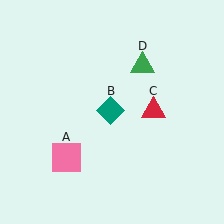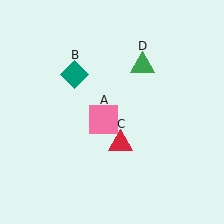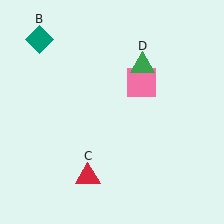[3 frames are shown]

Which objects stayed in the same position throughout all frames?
Green triangle (object D) remained stationary.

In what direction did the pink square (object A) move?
The pink square (object A) moved up and to the right.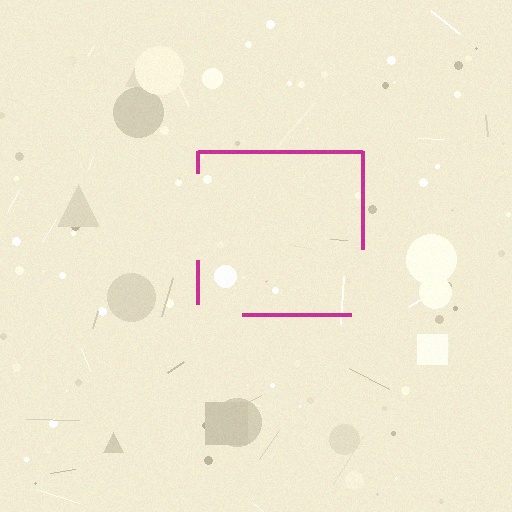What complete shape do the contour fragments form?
The contour fragments form a square.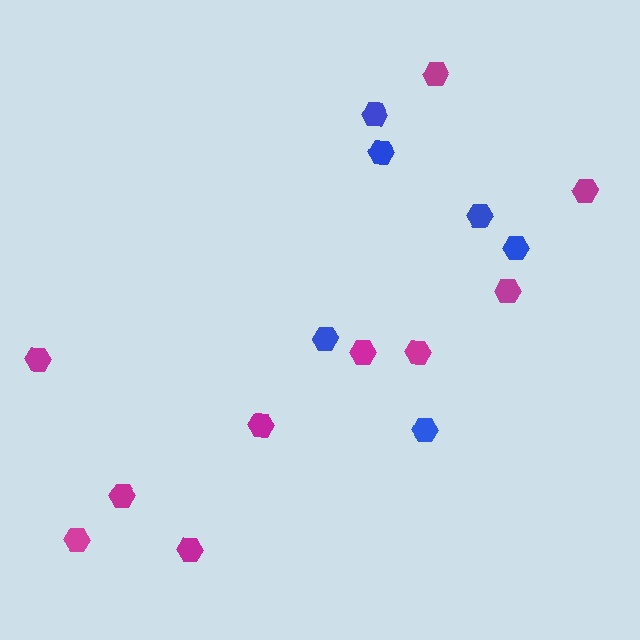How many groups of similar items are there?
There are 2 groups: one group of magenta hexagons (10) and one group of blue hexagons (6).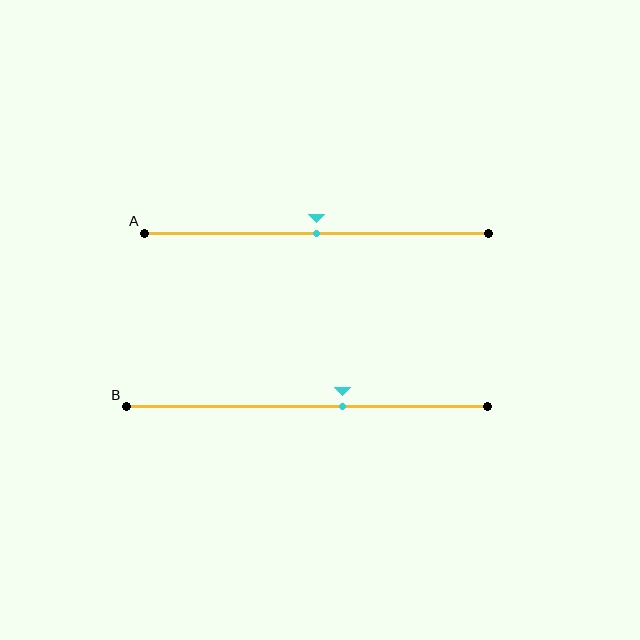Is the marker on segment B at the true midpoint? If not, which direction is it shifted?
No, the marker on segment B is shifted to the right by about 10% of the segment length.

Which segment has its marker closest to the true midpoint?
Segment A has its marker closest to the true midpoint.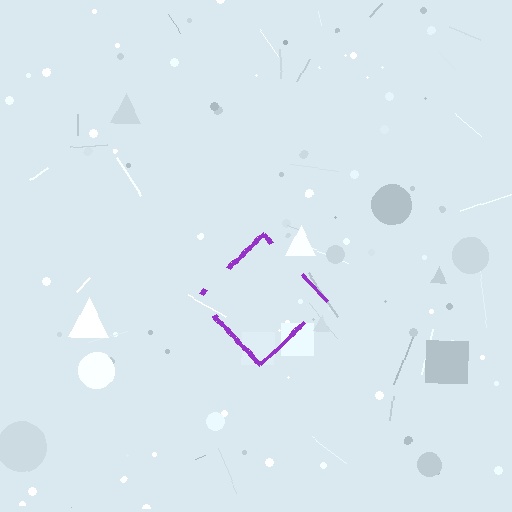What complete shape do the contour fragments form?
The contour fragments form a diamond.